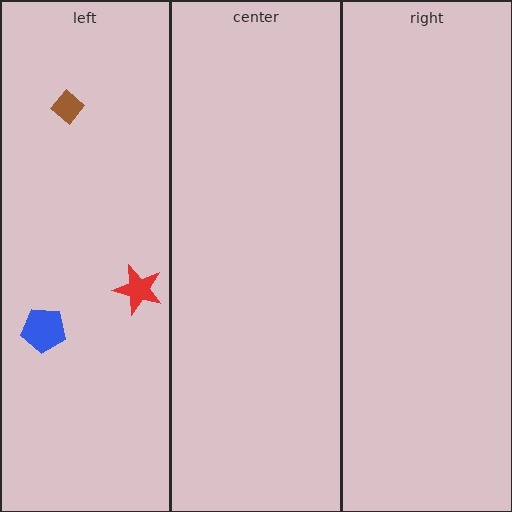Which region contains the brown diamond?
The left region.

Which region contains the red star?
The left region.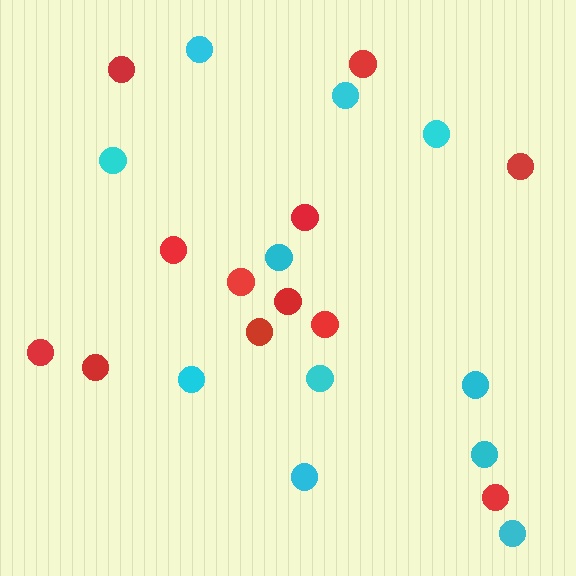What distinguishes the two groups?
There are 2 groups: one group of cyan circles (11) and one group of red circles (12).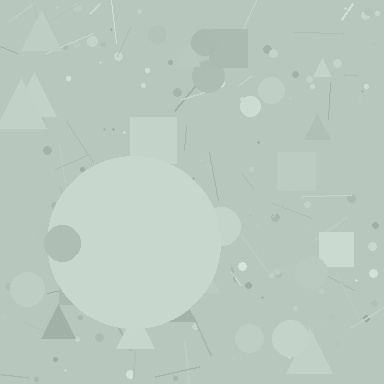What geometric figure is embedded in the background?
A circle is embedded in the background.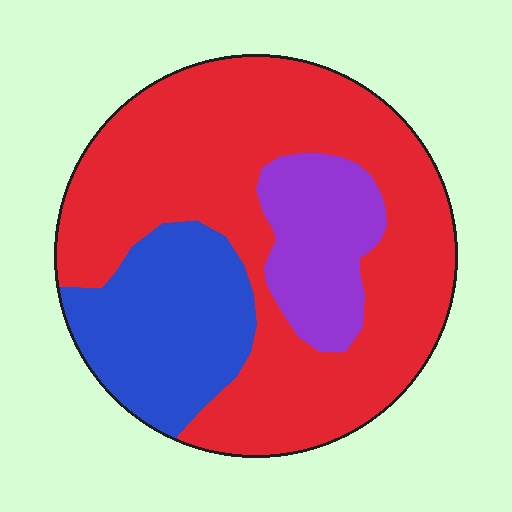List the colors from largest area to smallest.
From largest to smallest: red, blue, purple.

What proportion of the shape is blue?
Blue covers about 20% of the shape.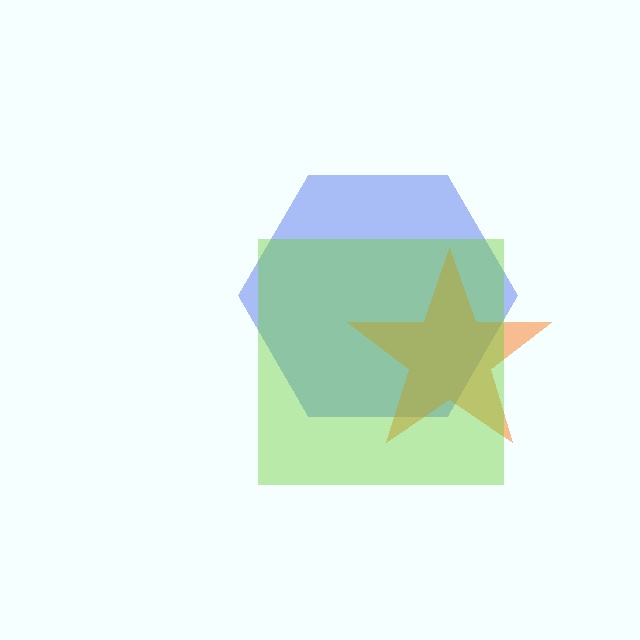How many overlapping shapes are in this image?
There are 3 overlapping shapes in the image.